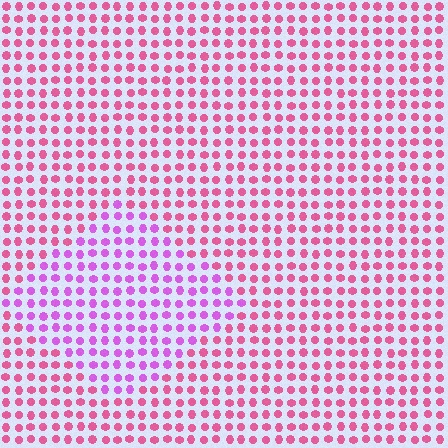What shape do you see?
I see a diamond.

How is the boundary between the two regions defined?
The boundary is defined purely by a slight shift in hue (about 38 degrees). Spacing, size, and orientation are identical on both sides.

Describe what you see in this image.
The image is filled with small pink elements in a uniform arrangement. A diamond-shaped region is visible where the elements are tinted to a slightly different hue, forming a subtle color boundary.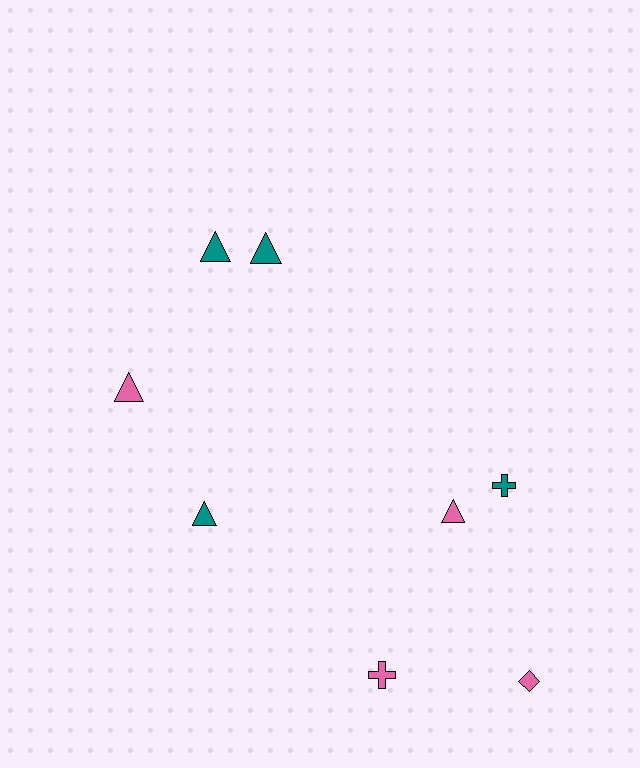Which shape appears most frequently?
Triangle, with 5 objects.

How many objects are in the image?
There are 8 objects.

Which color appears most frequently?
Teal, with 4 objects.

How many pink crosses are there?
There is 1 pink cross.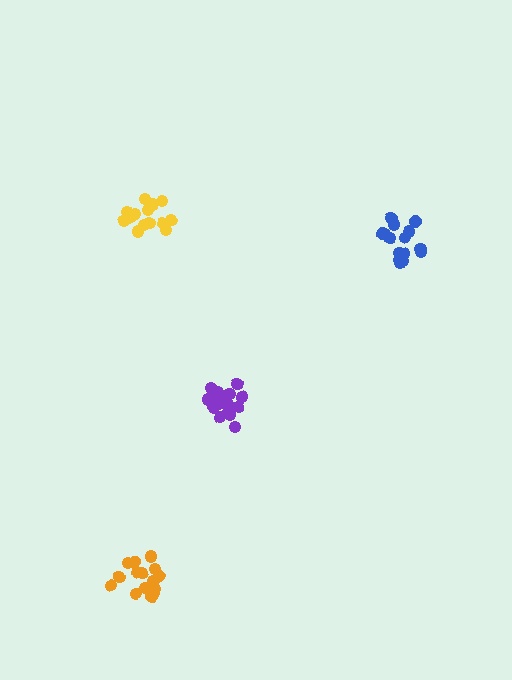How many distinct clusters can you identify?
There are 4 distinct clusters.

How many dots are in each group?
Group 1: 16 dots, Group 2: 17 dots, Group 3: 14 dots, Group 4: 15 dots (62 total).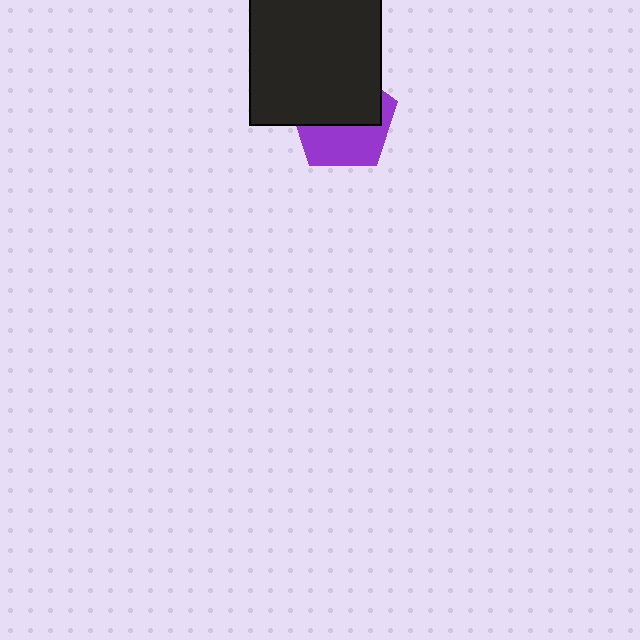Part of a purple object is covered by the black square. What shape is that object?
It is a pentagon.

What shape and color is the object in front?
The object in front is a black square.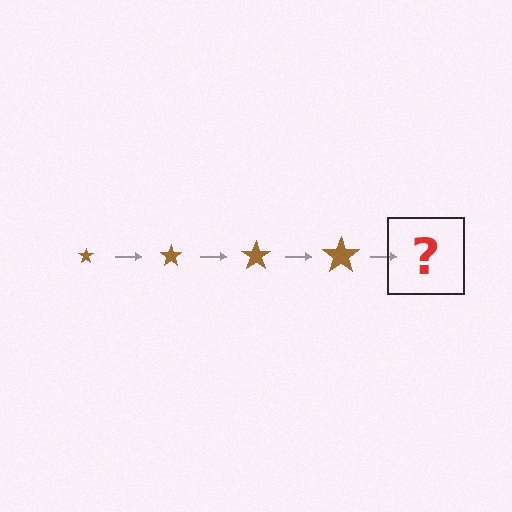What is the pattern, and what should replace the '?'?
The pattern is that the star gets progressively larger each step. The '?' should be a brown star, larger than the previous one.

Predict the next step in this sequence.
The next step is a brown star, larger than the previous one.